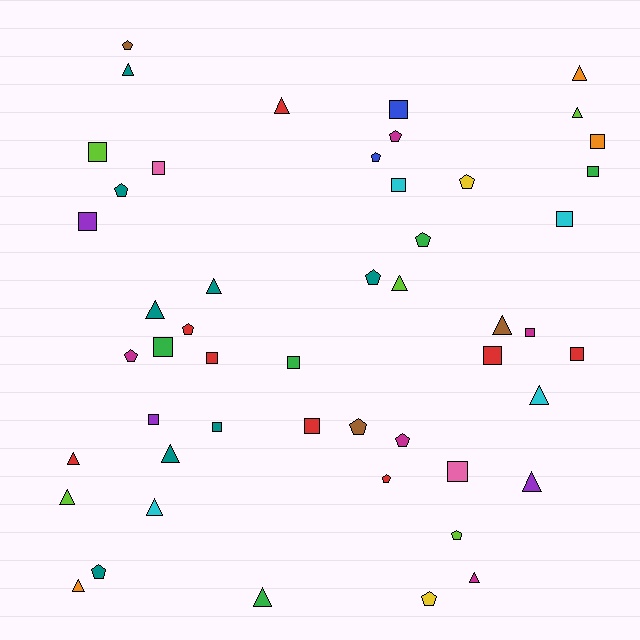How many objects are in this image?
There are 50 objects.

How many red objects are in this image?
There are 8 red objects.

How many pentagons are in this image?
There are 15 pentagons.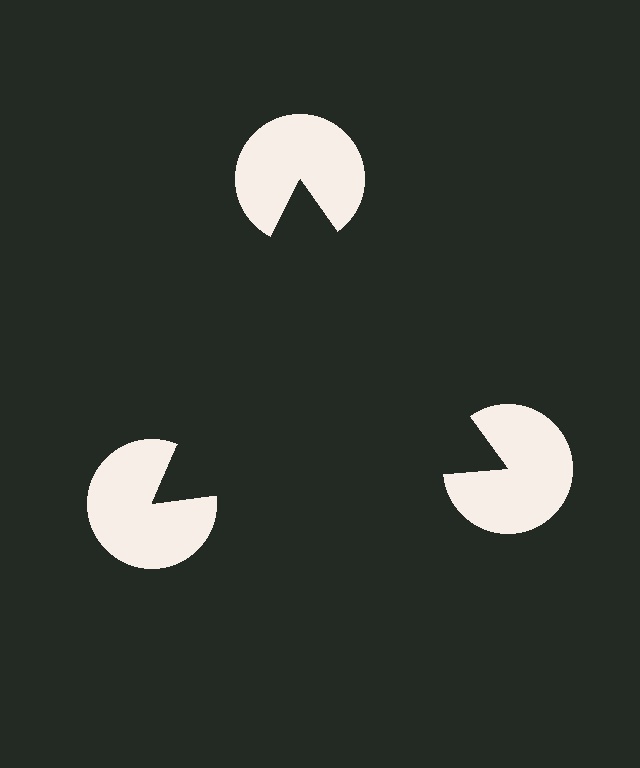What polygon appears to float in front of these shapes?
An illusory triangle — its edges are inferred from the aligned wedge cuts in the pac-man discs, not physically drawn.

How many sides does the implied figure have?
3 sides.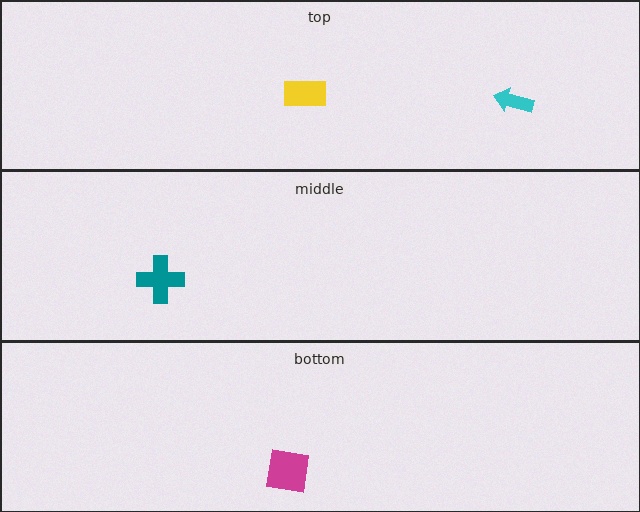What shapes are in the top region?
The cyan arrow, the yellow rectangle.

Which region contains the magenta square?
The bottom region.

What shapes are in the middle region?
The teal cross.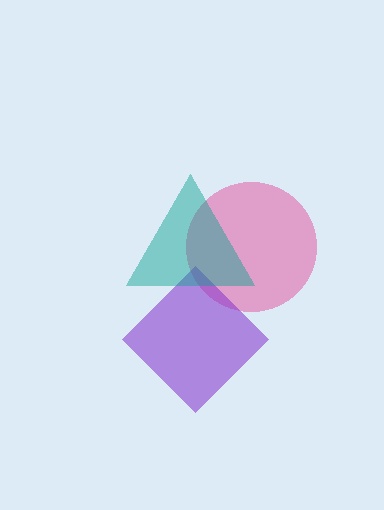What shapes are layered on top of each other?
The layered shapes are: a pink circle, a purple diamond, a teal triangle.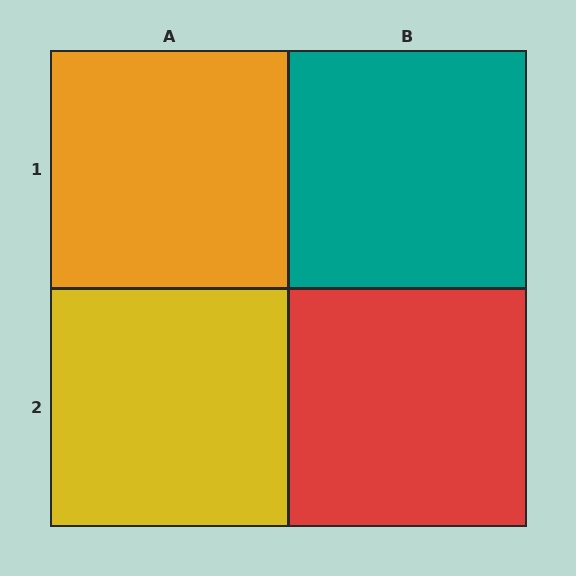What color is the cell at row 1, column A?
Orange.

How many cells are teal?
1 cell is teal.